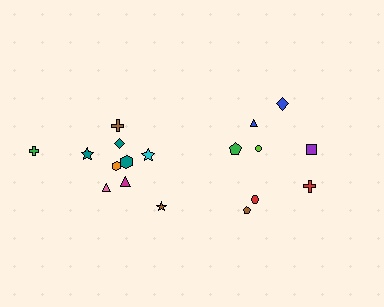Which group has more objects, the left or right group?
The left group.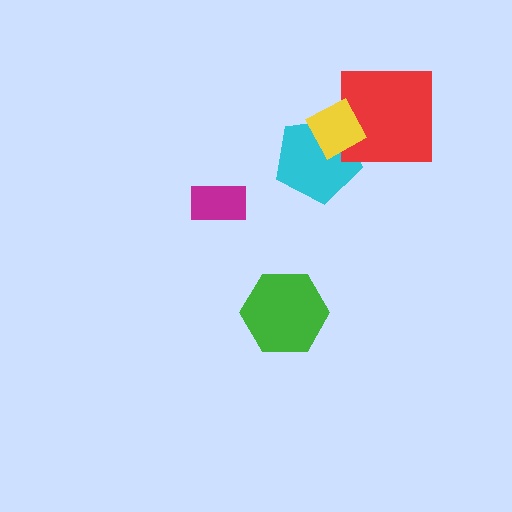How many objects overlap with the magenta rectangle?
0 objects overlap with the magenta rectangle.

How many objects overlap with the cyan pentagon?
2 objects overlap with the cyan pentagon.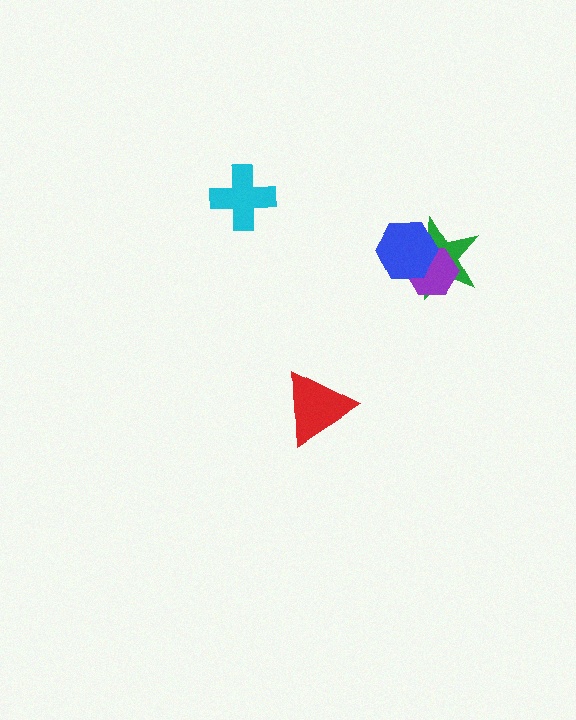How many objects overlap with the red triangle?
0 objects overlap with the red triangle.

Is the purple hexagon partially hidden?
Yes, it is partially covered by another shape.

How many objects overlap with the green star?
2 objects overlap with the green star.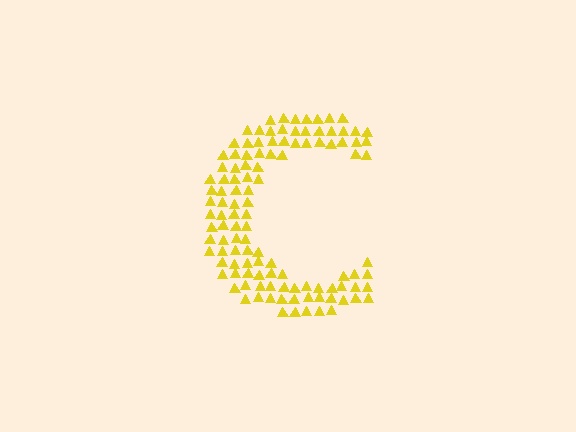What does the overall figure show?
The overall figure shows the letter C.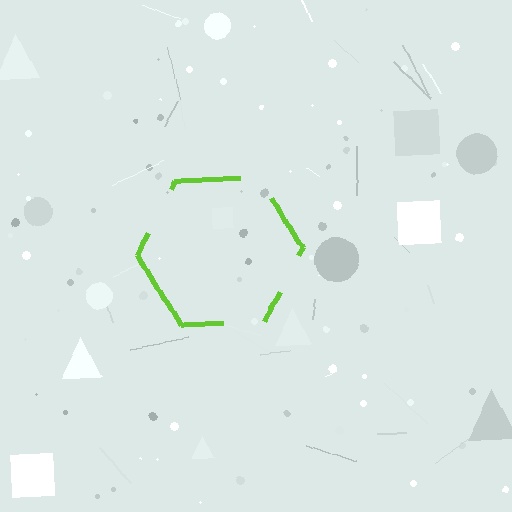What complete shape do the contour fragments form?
The contour fragments form a hexagon.